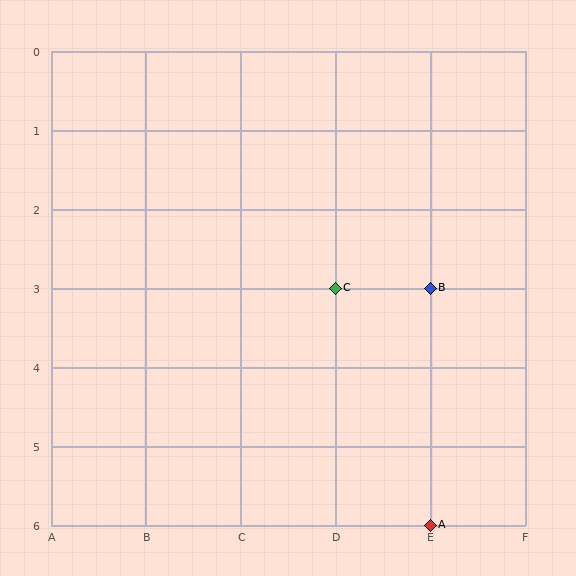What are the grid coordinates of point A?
Point A is at grid coordinates (E, 6).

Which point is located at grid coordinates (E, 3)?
Point B is at (E, 3).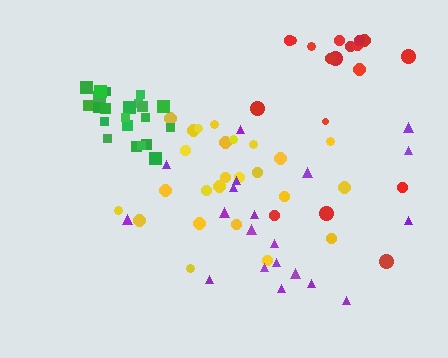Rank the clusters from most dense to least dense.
green, yellow, purple, red.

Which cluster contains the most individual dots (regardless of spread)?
Yellow (25).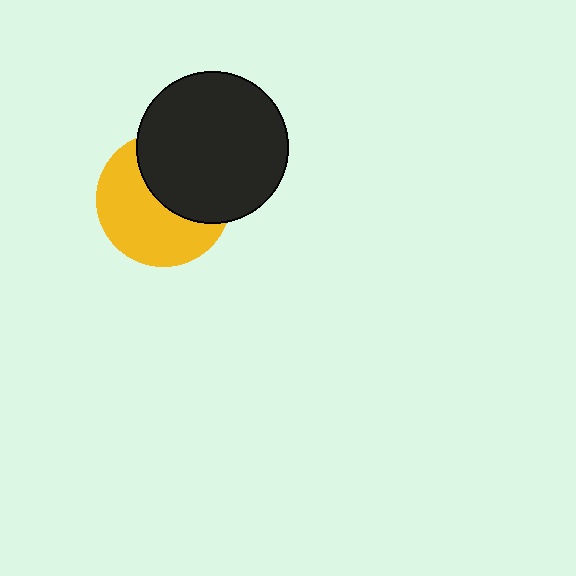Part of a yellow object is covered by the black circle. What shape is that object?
It is a circle.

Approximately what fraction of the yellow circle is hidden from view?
Roughly 45% of the yellow circle is hidden behind the black circle.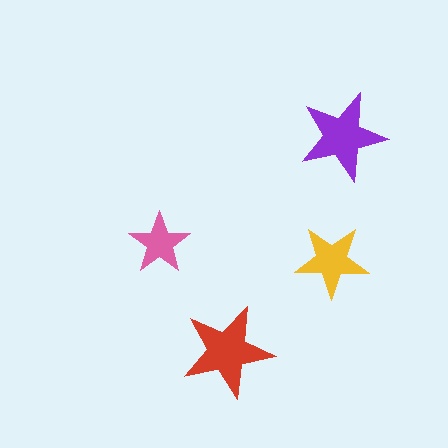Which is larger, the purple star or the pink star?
The purple one.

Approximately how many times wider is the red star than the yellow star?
About 1.5 times wider.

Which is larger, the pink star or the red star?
The red one.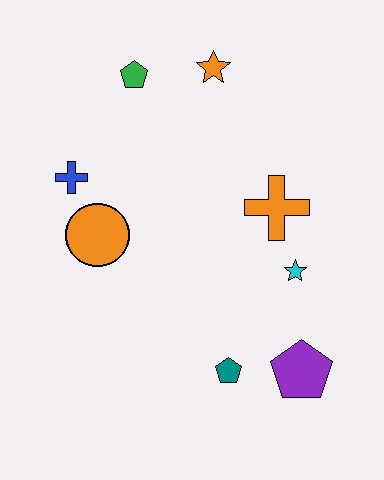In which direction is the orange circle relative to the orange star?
The orange circle is below the orange star.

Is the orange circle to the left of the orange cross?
Yes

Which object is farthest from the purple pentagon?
The green pentagon is farthest from the purple pentagon.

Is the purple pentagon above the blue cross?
No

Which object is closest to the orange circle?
The blue cross is closest to the orange circle.